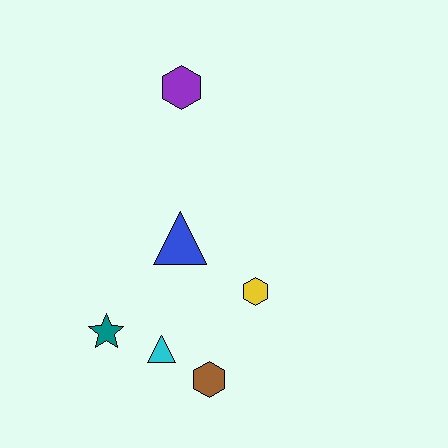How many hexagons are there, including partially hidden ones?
There are 3 hexagons.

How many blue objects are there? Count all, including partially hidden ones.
There is 1 blue object.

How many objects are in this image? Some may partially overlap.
There are 6 objects.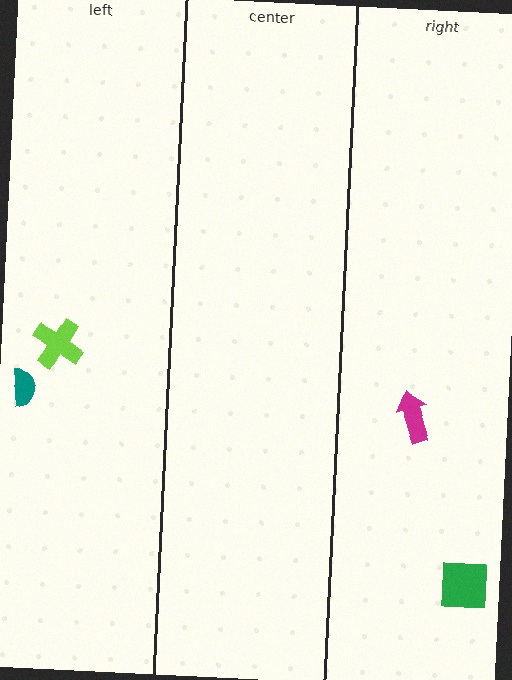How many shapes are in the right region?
2.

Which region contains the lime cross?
The left region.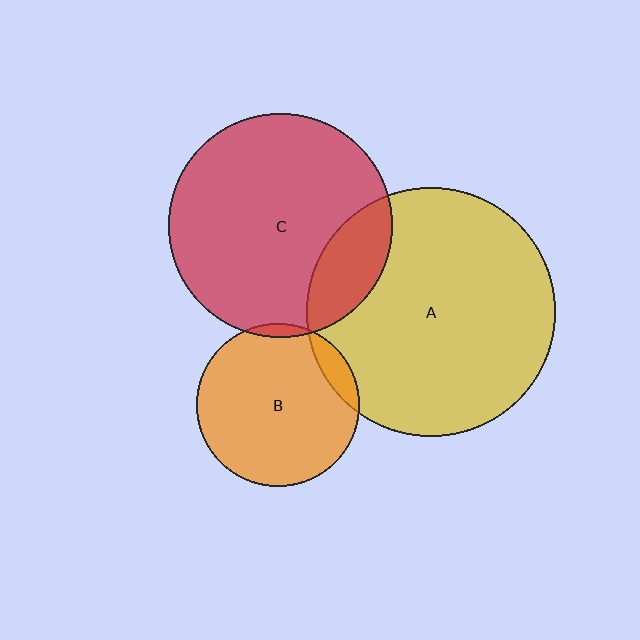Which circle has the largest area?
Circle A (yellow).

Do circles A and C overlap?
Yes.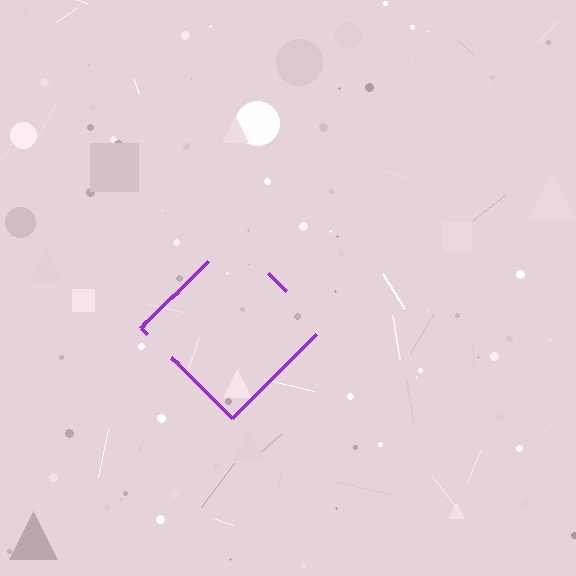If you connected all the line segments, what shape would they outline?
They would outline a diamond.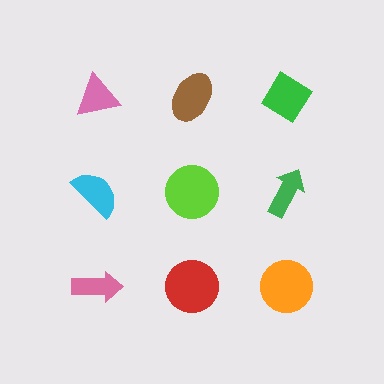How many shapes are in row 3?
3 shapes.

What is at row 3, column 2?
A red circle.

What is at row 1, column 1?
A pink triangle.